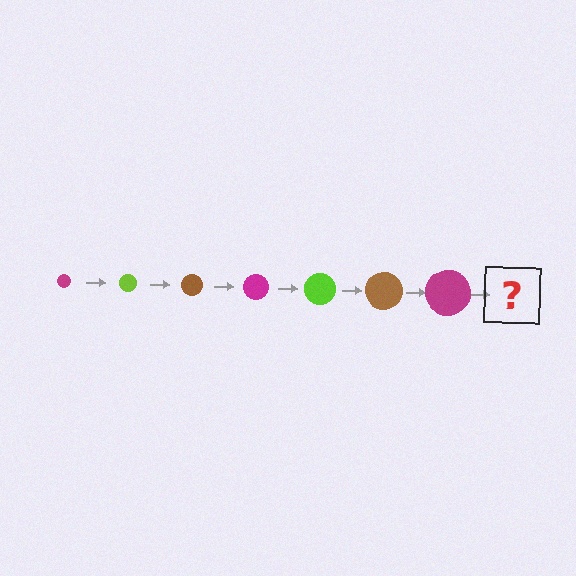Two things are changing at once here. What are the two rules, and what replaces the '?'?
The two rules are that the circle grows larger each step and the color cycles through magenta, lime, and brown. The '?' should be a lime circle, larger than the previous one.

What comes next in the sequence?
The next element should be a lime circle, larger than the previous one.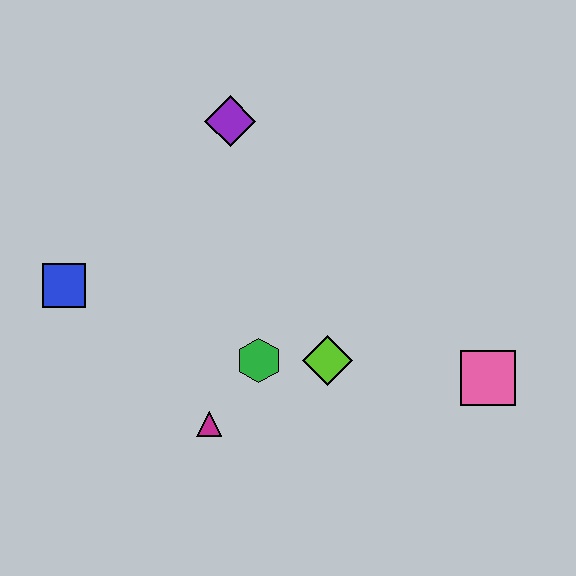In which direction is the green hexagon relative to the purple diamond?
The green hexagon is below the purple diamond.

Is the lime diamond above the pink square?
Yes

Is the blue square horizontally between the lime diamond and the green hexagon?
No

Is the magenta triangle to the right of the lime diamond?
No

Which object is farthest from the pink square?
The blue square is farthest from the pink square.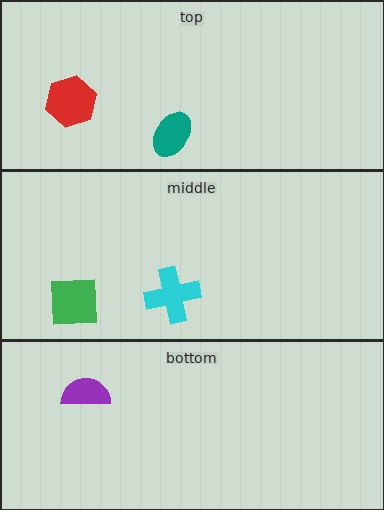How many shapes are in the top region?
2.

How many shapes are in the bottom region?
1.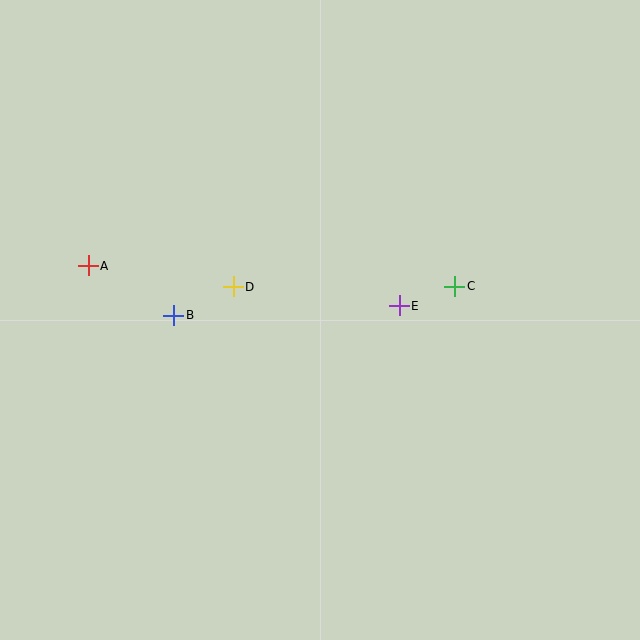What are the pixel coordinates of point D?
Point D is at (233, 287).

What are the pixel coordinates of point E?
Point E is at (399, 306).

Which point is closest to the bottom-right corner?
Point C is closest to the bottom-right corner.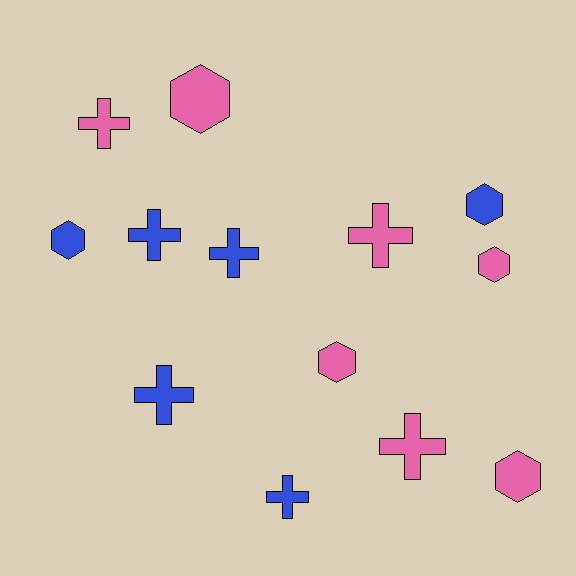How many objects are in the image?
There are 13 objects.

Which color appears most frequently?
Pink, with 7 objects.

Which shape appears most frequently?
Cross, with 7 objects.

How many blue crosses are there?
There are 4 blue crosses.